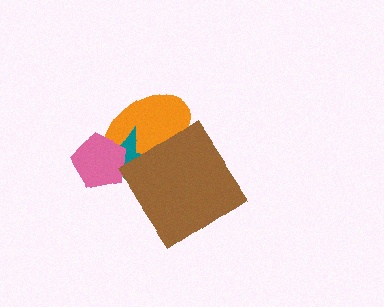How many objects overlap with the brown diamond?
2 objects overlap with the brown diamond.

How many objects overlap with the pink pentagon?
2 objects overlap with the pink pentagon.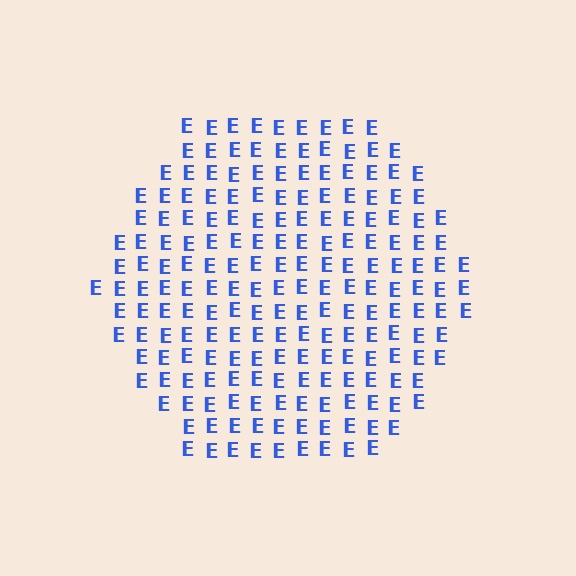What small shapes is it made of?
It is made of small letter E's.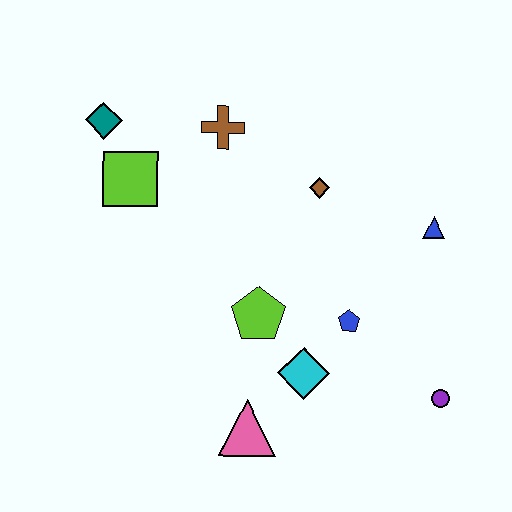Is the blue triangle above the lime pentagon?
Yes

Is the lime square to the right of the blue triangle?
No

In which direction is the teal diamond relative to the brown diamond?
The teal diamond is to the left of the brown diamond.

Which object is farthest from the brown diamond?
The pink triangle is farthest from the brown diamond.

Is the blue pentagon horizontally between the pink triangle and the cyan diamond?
No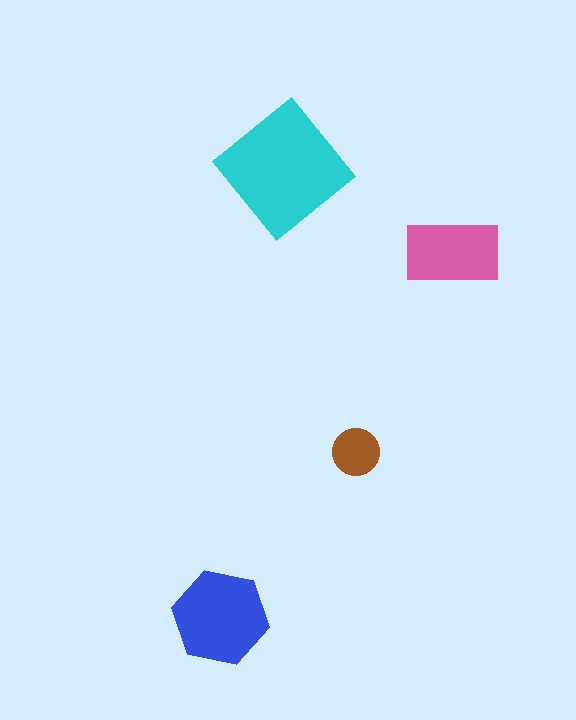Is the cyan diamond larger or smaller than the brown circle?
Larger.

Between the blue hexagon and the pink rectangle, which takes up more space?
The blue hexagon.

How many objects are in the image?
There are 4 objects in the image.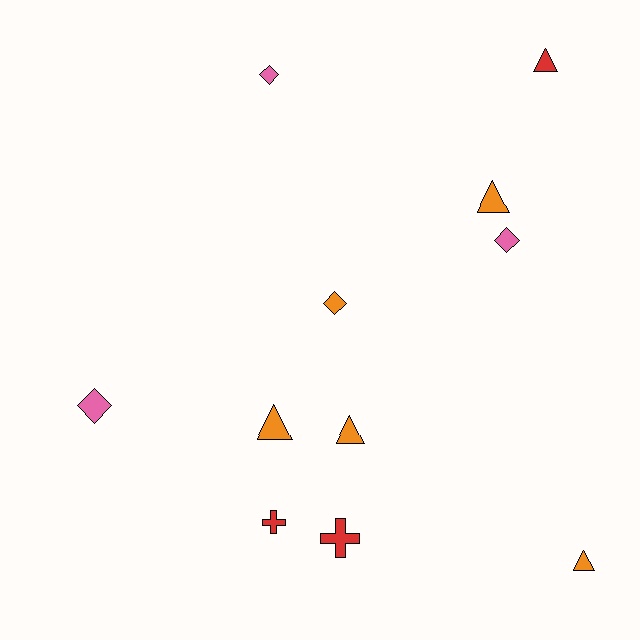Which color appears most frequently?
Orange, with 5 objects.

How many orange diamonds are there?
There is 1 orange diamond.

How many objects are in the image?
There are 11 objects.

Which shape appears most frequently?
Triangle, with 5 objects.